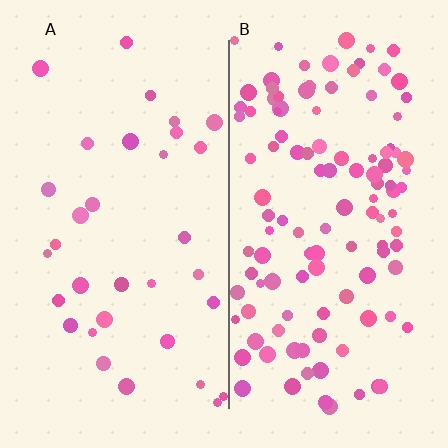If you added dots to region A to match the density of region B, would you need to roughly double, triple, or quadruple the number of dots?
Approximately triple.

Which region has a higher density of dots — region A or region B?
B (the right).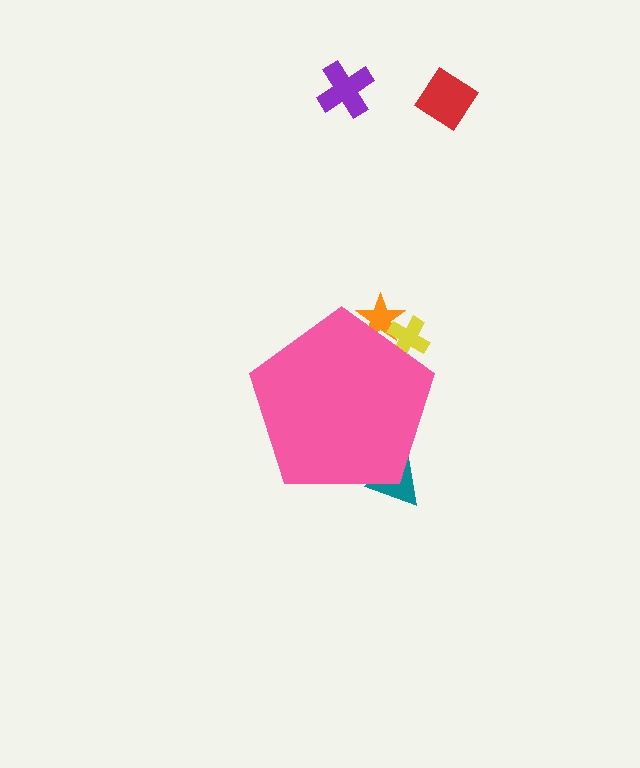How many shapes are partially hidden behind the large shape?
3 shapes are partially hidden.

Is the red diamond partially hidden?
No, the red diamond is fully visible.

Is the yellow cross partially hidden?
Yes, the yellow cross is partially hidden behind the pink pentagon.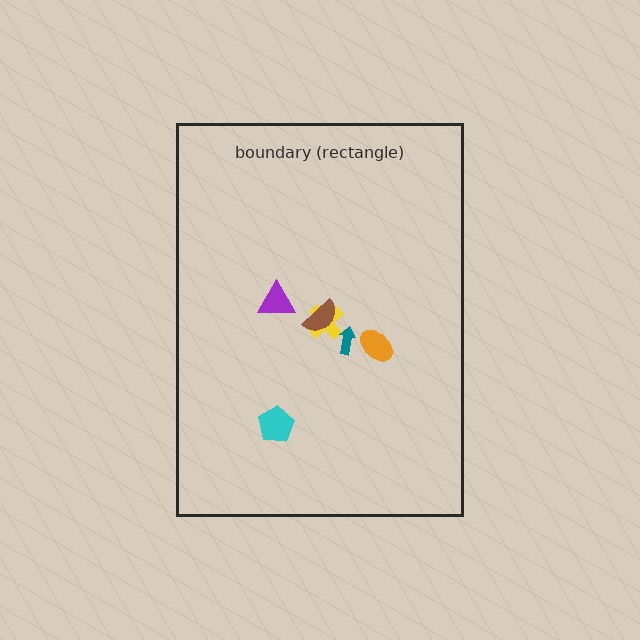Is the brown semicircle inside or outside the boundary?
Inside.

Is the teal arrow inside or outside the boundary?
Inside.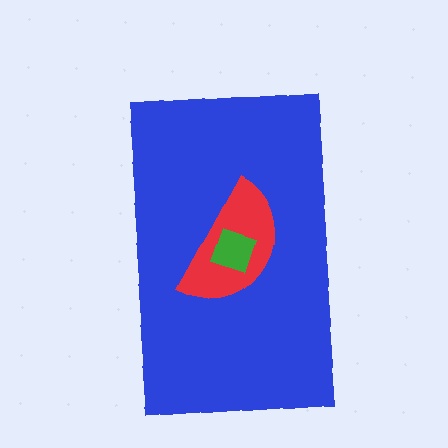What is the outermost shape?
The blue rectangle.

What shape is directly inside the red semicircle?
The green square.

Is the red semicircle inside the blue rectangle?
Yes.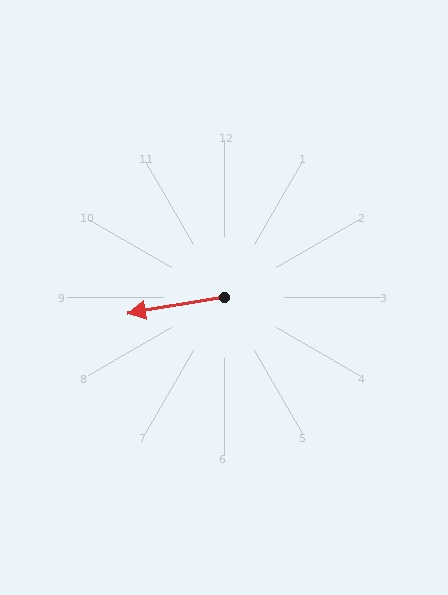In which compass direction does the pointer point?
West.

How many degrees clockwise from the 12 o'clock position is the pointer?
Approximately 261 degrees.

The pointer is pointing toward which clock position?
Roughly 9 o'clock.